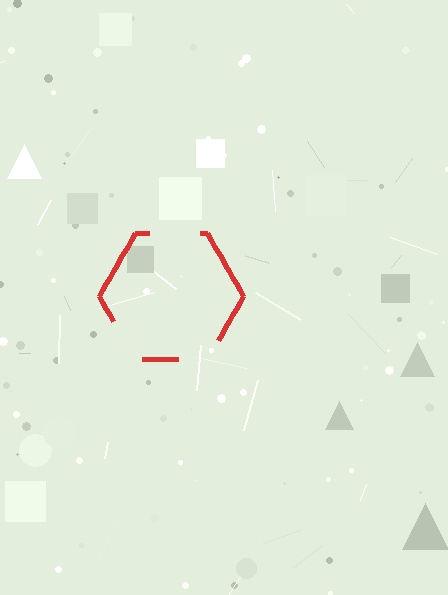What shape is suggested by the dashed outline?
The dashed outline suggests a hexagon.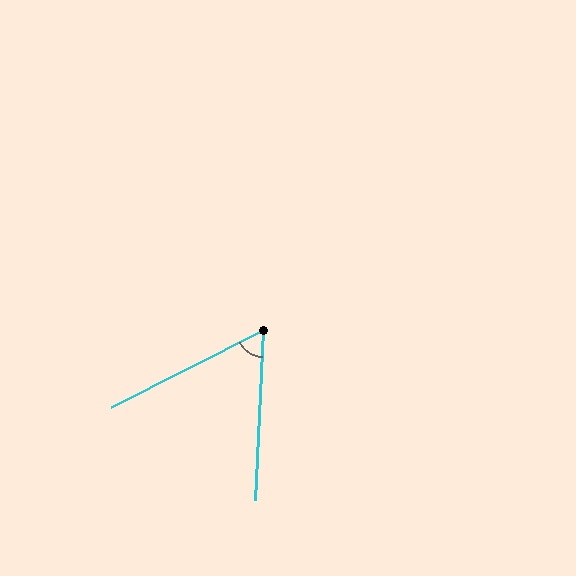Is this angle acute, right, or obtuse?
It is acute.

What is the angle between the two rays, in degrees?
Approximately 61 degrees.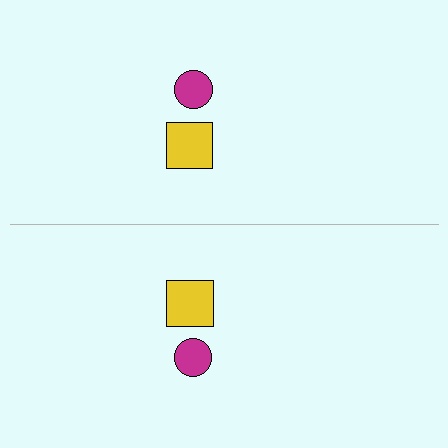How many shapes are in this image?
There are 4 shapes in this image.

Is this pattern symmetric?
Yes, this pattern has bilateral (reflection) symmetry.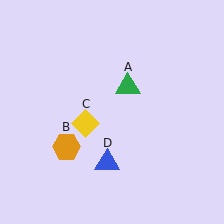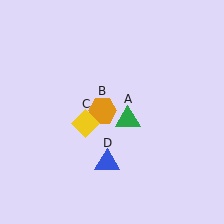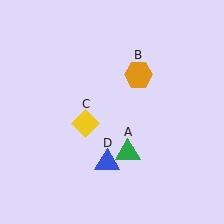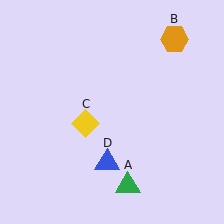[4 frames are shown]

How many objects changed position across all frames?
2 objects changed position: green triangle (object A), orange hexagon (object B).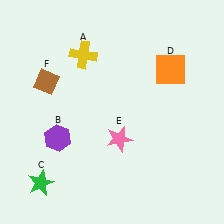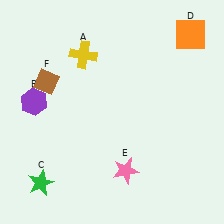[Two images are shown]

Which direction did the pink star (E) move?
The pink star (E) moved down.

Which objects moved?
The objects that moved are: the purple hexagon (B), the orange square (D), the pink star (E).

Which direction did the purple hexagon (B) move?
The purple hexagon (B) moved up.